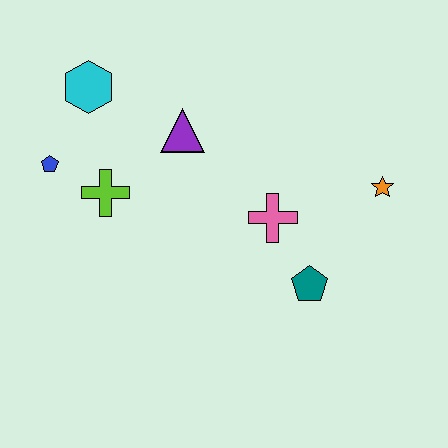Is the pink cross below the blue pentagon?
Yes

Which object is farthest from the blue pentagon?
The orange star is farthest from the blue pentagon.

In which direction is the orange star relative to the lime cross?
The orange star is to the right of the lime cross.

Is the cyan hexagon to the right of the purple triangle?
No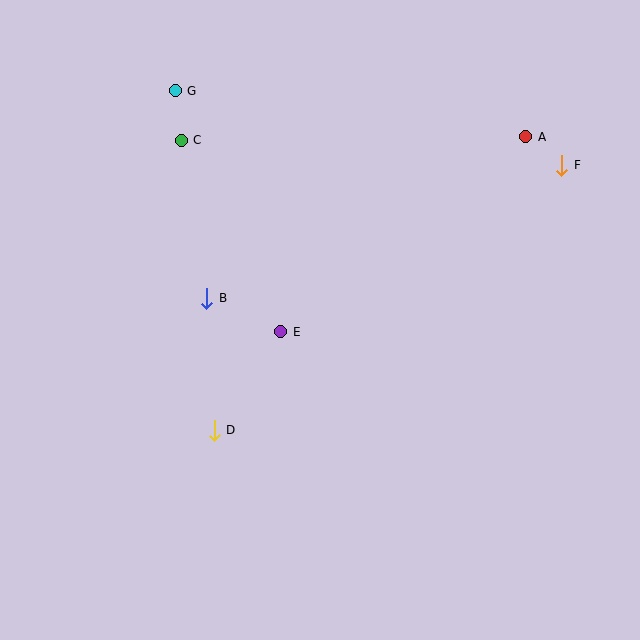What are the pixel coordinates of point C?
Point C is at (181, 140).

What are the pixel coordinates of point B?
Point B is at (207, 298).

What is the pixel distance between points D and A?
The distance between D and A is 428 pixels.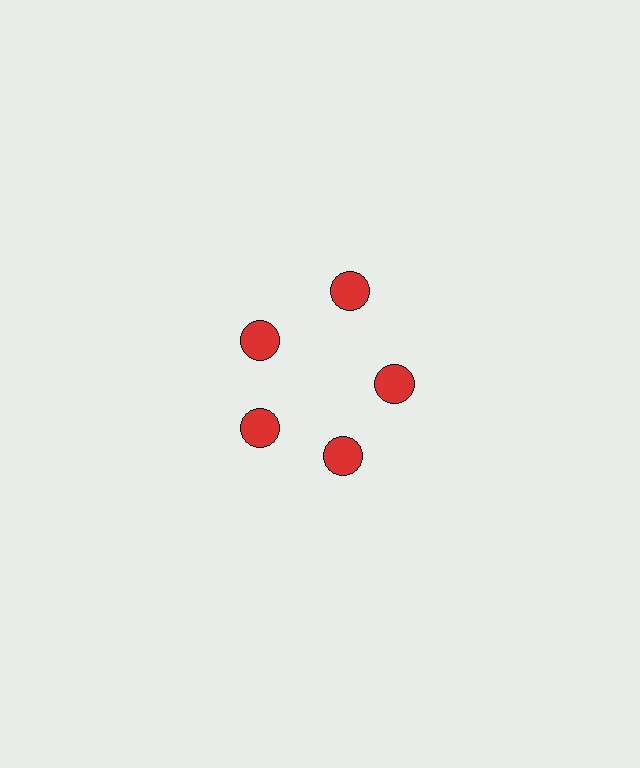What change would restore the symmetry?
The symmetry would be restored by moving it inward, back onto the ring so that all 5 circles sit at equal angles and equal distance from the center.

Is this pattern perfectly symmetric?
No. The 5 red circles are arranged in a ring, but one element near the 1 o'clock position is pushed outward from the center, breaking the 5-fold rotational symmetry.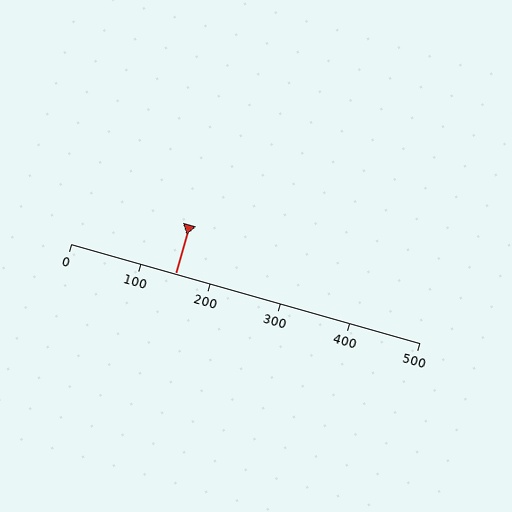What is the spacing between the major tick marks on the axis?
The major ticks are spaced 100 apart.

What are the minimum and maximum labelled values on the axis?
The axis runs from 0 to 500.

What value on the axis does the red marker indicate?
The marker indicates approximately 150.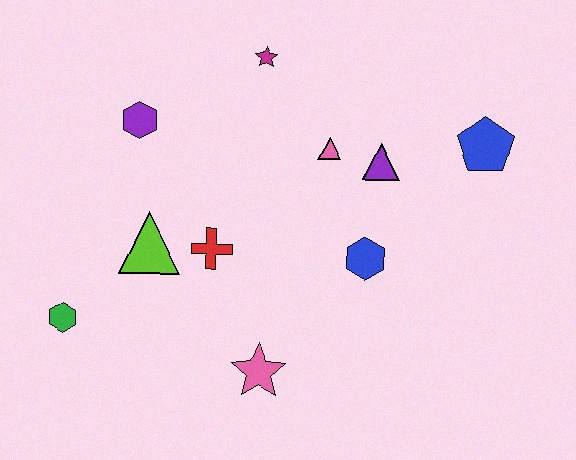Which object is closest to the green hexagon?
The lime triangle is closest to the green hexagon.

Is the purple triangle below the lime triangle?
No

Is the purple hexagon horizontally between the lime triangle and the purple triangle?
No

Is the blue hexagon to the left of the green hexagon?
No